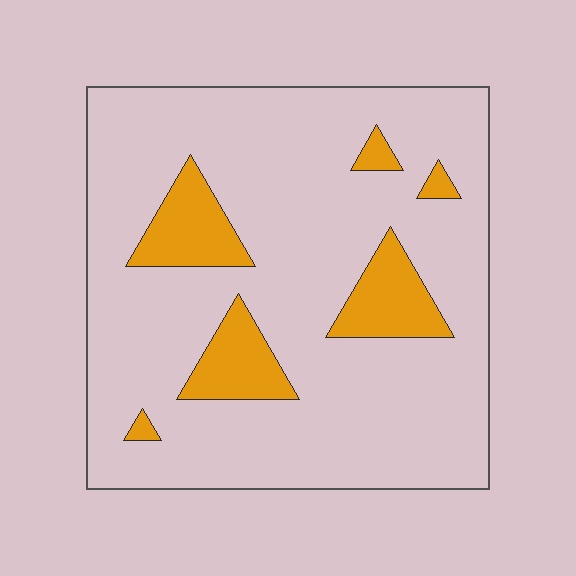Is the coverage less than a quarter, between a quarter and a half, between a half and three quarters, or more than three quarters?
Less than a quarter.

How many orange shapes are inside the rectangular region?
6.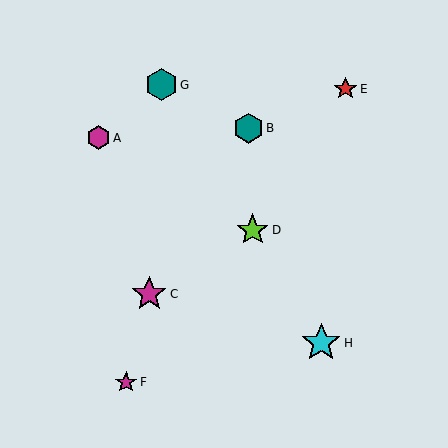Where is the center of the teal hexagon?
The center of the teal hexagon is at (161, 85).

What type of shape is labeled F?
Shape F is a magenta star.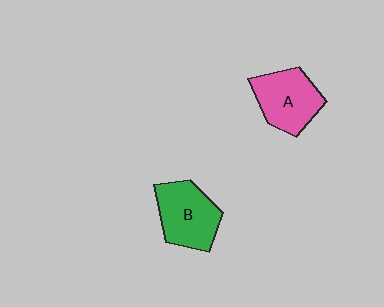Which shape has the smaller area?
Shape A (pink).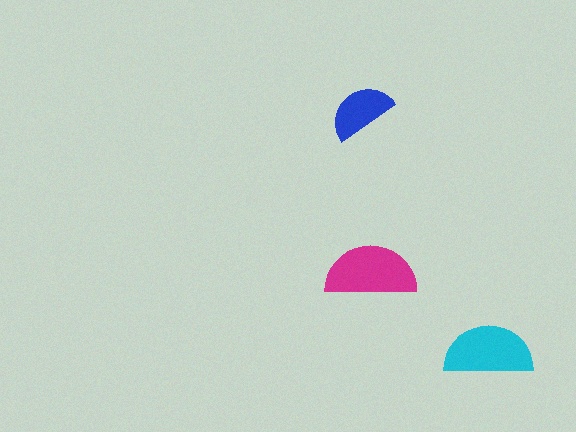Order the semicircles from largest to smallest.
the magenta one, the cyan one, the blue one.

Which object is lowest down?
The cyan semicircle is bottommost.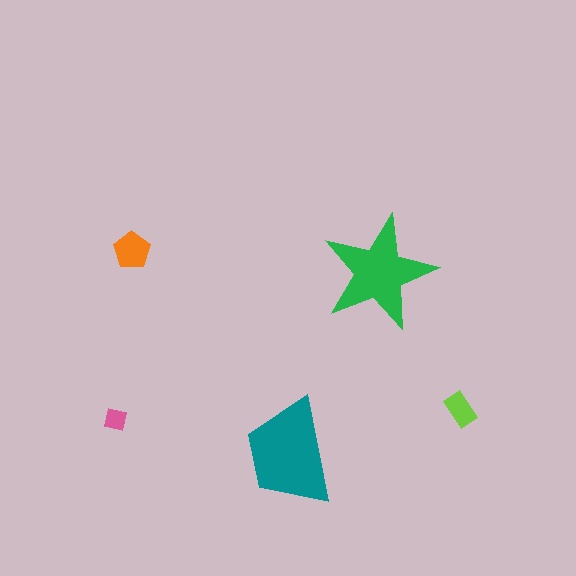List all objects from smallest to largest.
The pink square, the lime rectangle, the orange pentagon, the green star, the teal trapezoid.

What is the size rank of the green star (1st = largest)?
2nd.